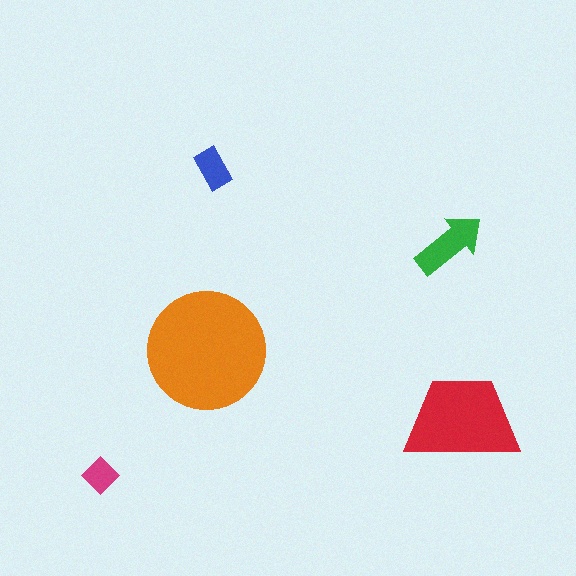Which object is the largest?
The orange circle.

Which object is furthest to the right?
The red trapezoid is rightmost.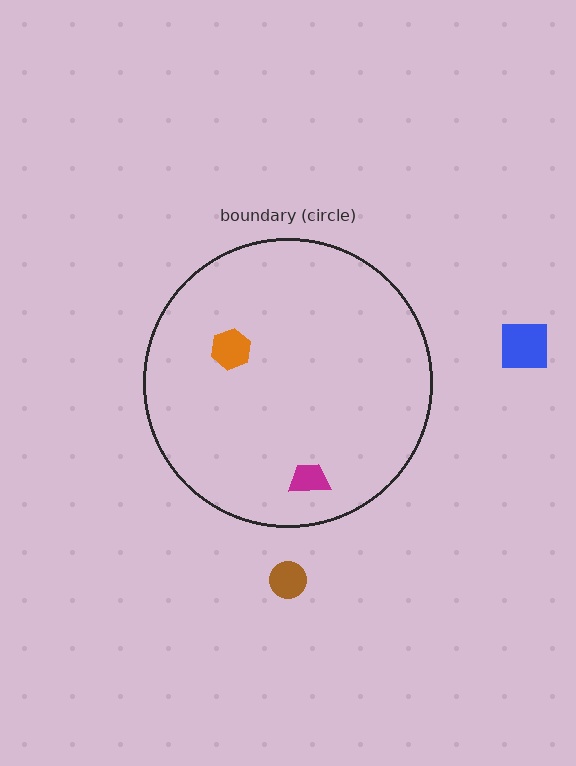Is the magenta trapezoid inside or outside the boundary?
Inside.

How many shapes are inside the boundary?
2 inside, 2 outside.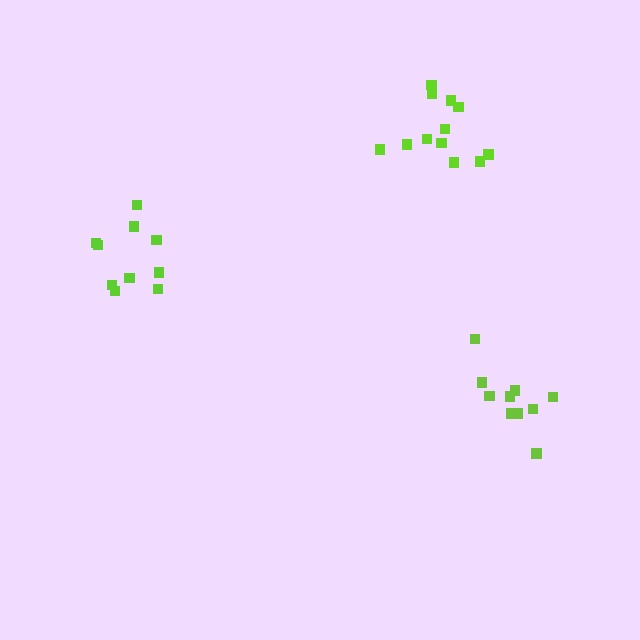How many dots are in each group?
Group 1: 12 dots, Group 2: 10 dots, Group 3: 10 dots (32 total).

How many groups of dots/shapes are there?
There are 3 groups.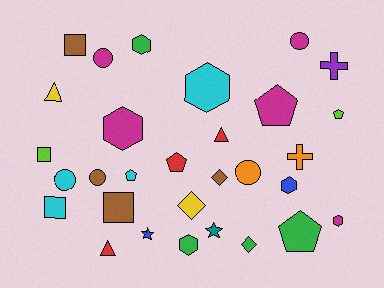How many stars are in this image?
There are 2 stars.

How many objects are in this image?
There are 30 objects.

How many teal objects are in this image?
There is 1 teal object.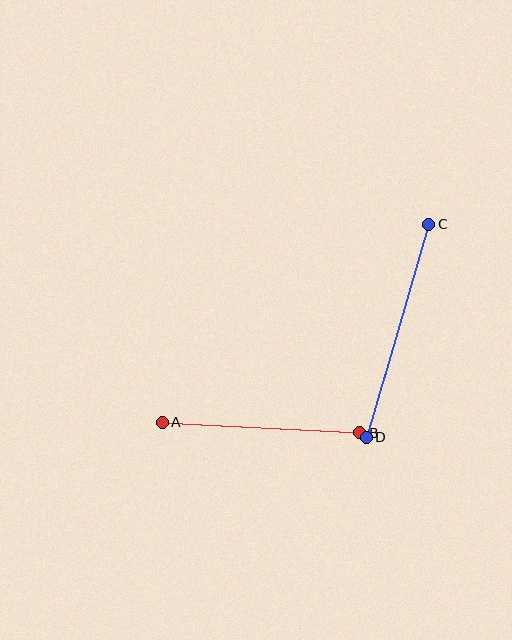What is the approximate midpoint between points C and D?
The midpoint is at approximately (398, 331) pixels.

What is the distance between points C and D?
The distance is approximately 223 pixels.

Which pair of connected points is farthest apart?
Points C and D are farthest apart.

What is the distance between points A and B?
The distance is approximately 198 pixels.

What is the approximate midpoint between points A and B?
The midpoint is at approximately (261, 428) pixels.